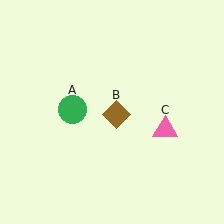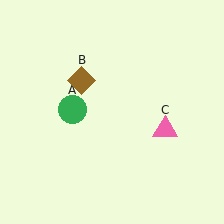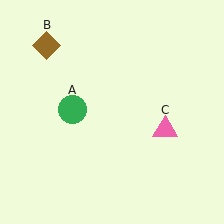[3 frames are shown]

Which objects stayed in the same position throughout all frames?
Green circle (object A) and pink triangle (object C) remained stationary.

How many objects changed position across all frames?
1 object changed position: brown diamond (object B).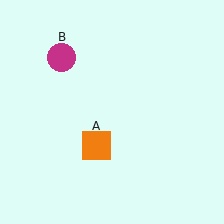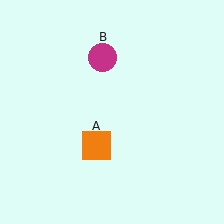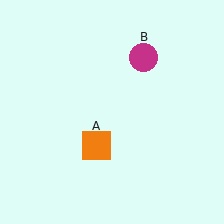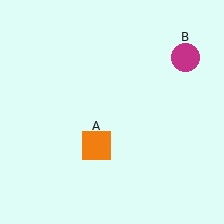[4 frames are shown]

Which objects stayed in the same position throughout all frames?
Orange square (object A) remained stationary.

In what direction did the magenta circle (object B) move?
The magenta circle (object B) moved right.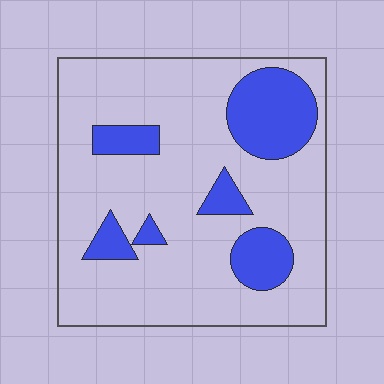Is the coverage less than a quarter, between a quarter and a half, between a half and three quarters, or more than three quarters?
Less than a quarter.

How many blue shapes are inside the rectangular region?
6.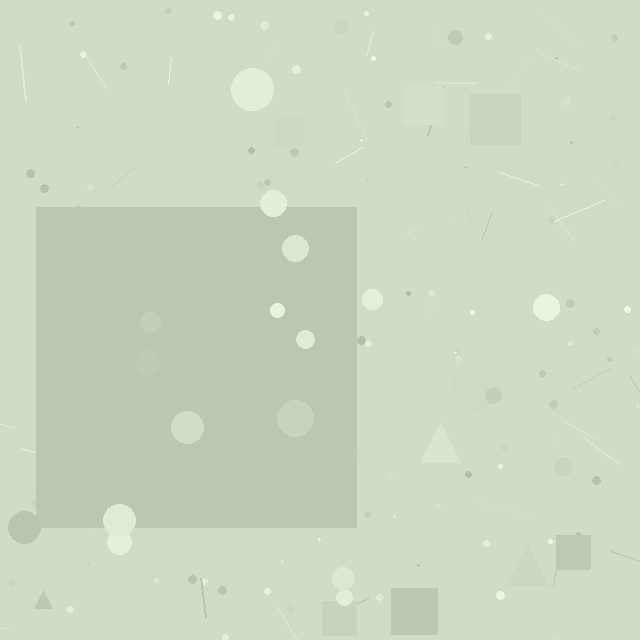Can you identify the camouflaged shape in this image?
The camouflaged shape is a square.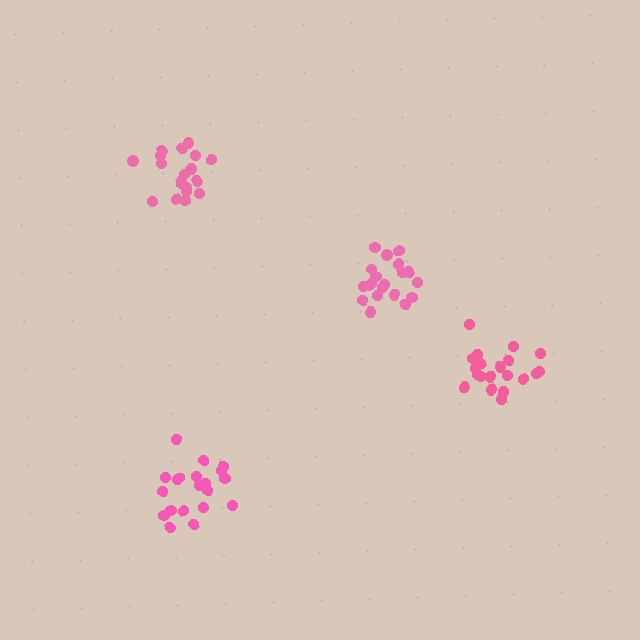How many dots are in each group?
Group 1: 20 dots, Group 2: 20 dots, Group 3: 20 dots, Group 4: 20 dots (80 total).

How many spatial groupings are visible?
There are 4 spatial groupings.